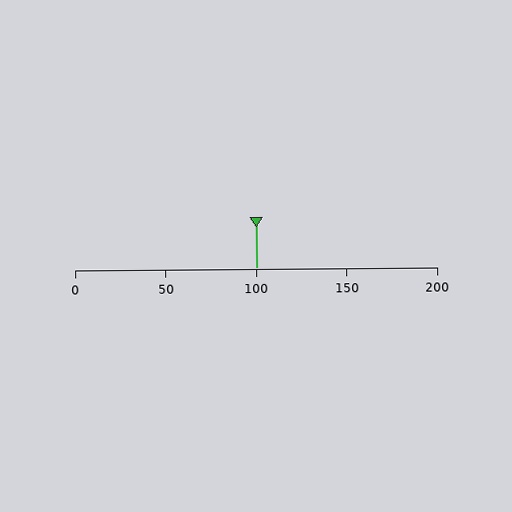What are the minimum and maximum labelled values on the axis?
The axis runs from 0 to 200.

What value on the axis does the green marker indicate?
The marker indicates approximately 100.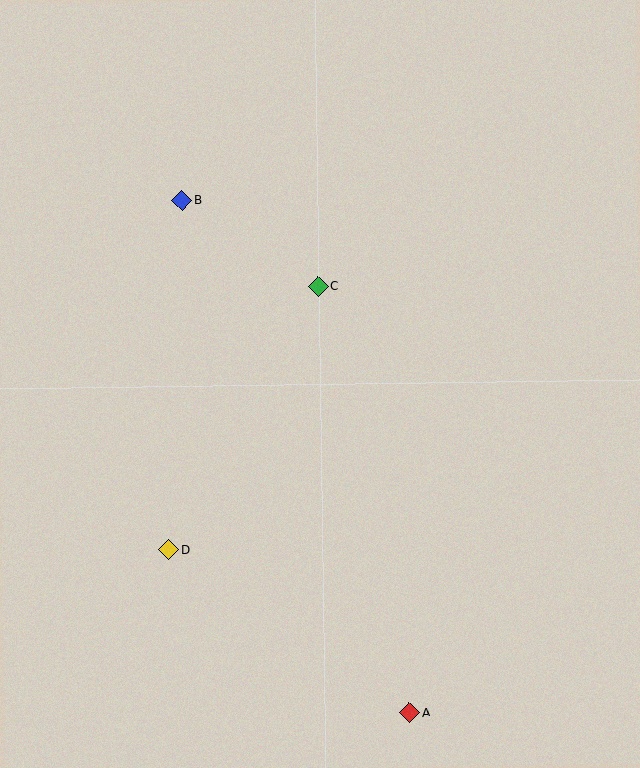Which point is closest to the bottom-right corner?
Point A is closest to the bottom-right corner.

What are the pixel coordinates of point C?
Point C is at (318, 286).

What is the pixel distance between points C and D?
The distance between C and D is 303 pixels.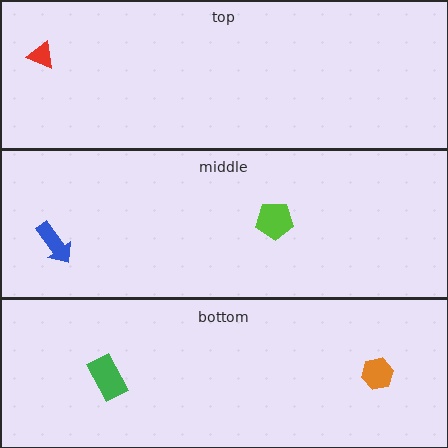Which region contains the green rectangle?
The bottom region.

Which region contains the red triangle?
The top region.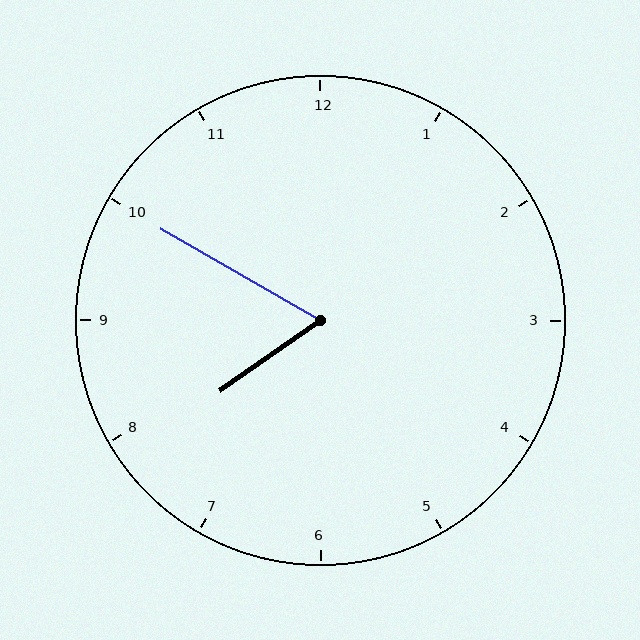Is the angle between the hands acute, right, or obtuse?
It is acute.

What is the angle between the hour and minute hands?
Approximately 65 degrees.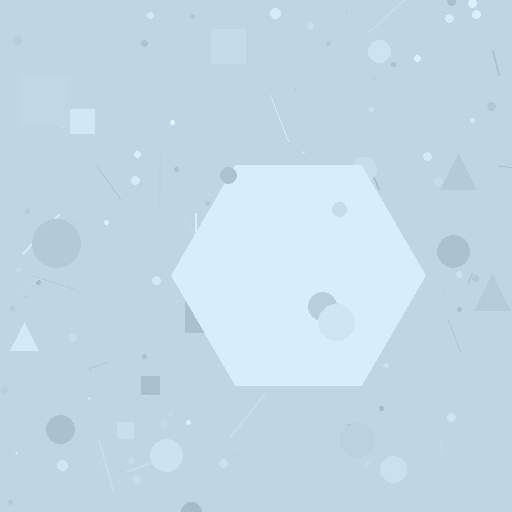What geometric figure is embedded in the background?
A hexagon is embedded in the background.